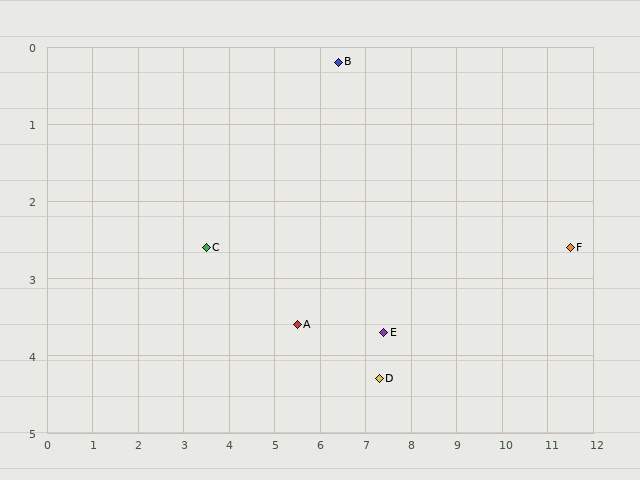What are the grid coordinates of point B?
Point B is at approximately (6.4, 0.2).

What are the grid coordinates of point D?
Point D is at approximately (7.3, 4.3).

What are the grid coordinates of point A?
Point A is at approximately (5.5, 3.6).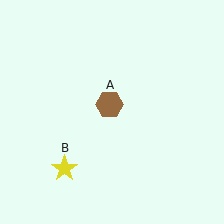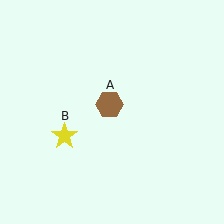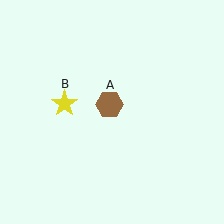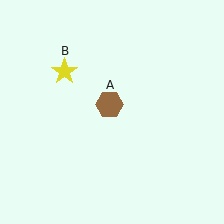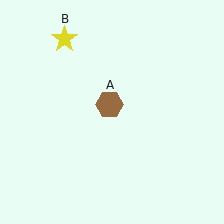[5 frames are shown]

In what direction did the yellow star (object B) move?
The yellow star (object B) moved up.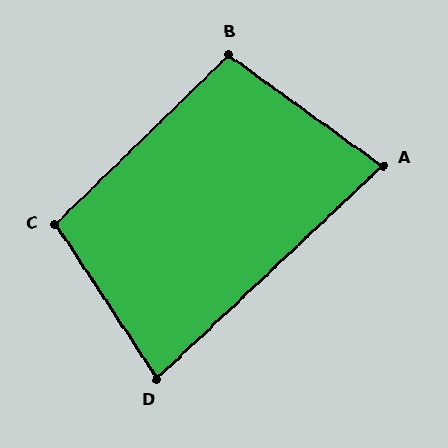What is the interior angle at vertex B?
Approximately 100 degrees (obtuse).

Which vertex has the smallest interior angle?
A, at approximately 79 degrees.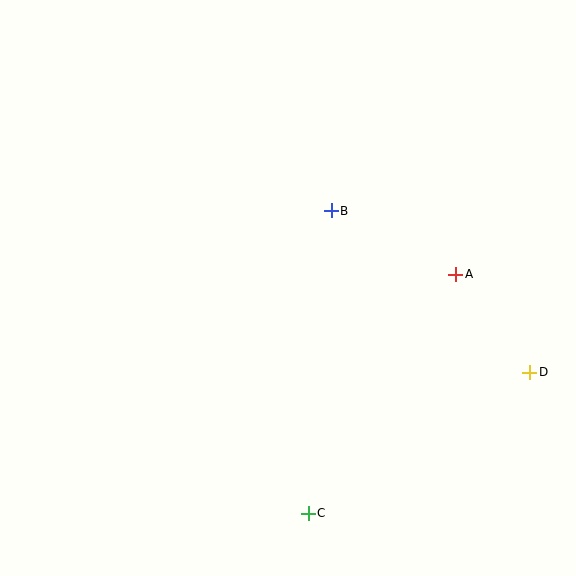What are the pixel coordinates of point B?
Point B is at (331, 211).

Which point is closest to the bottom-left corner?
Point C is closest to the bottom-left corner.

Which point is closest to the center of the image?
Point B at (331, 211) is closest to the center.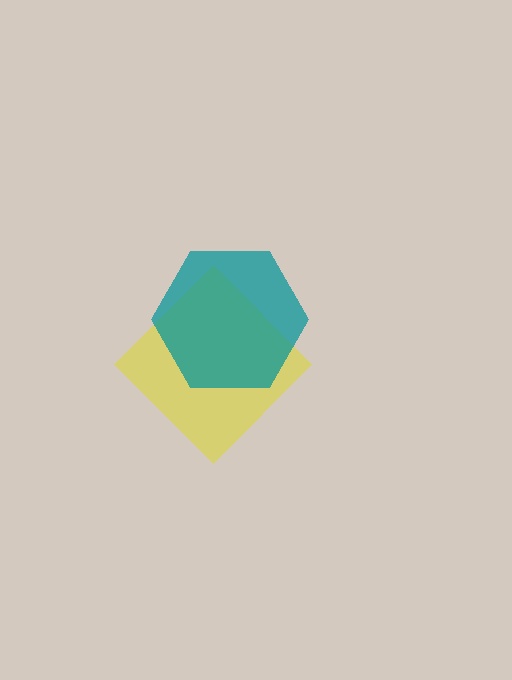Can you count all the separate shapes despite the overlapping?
Yes, there are 2 separate shapes.